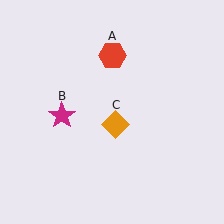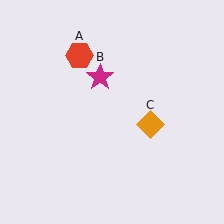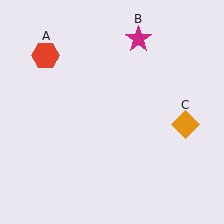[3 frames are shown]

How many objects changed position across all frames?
3 objects changed position: red hexagon (object A), magenta star (object B), orange diamond (object C).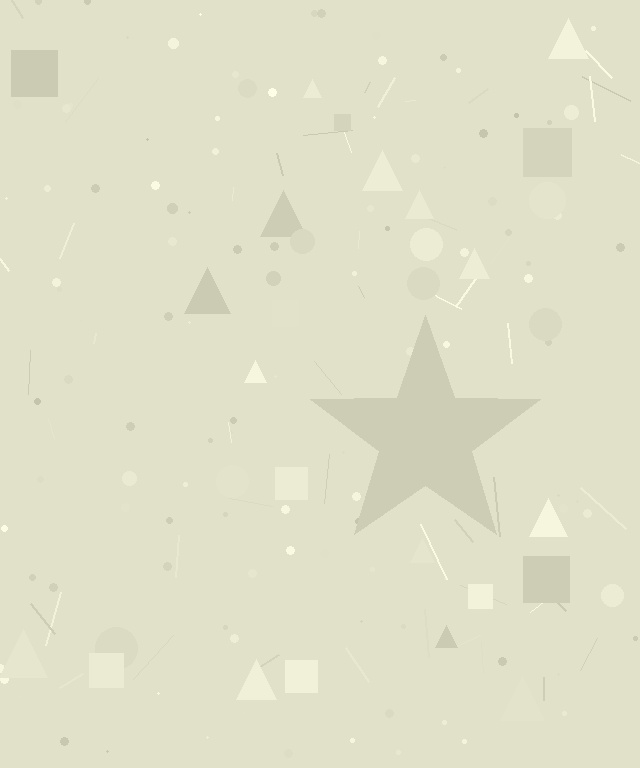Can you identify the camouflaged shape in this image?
The camouflaged shape is a star.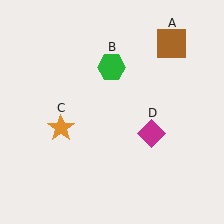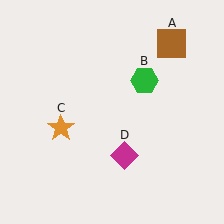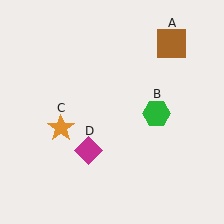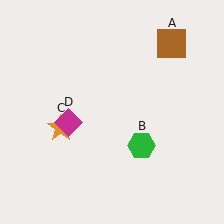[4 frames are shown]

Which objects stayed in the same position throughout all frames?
Brown square (object A) and orange star (object C) remained stationary.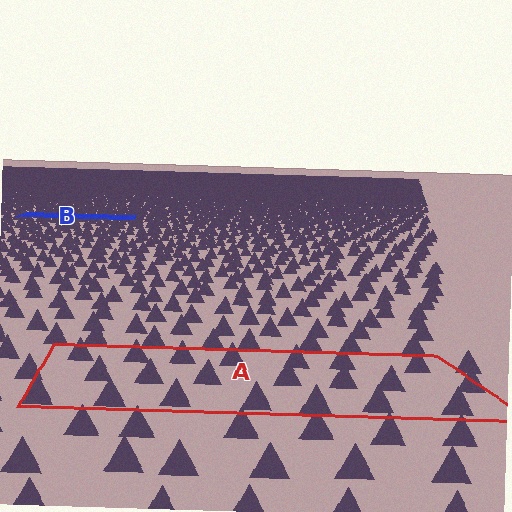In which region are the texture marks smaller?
The texture marks are smaller in region B, because it is farther away.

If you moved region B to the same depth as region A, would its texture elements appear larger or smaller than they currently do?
They would appear larger. At a closer depth, the same texture elements are projected at a bigger on-screen size.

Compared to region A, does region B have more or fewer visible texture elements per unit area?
Region B has more texture elements per unit area — they are packed more densely because it is farther away.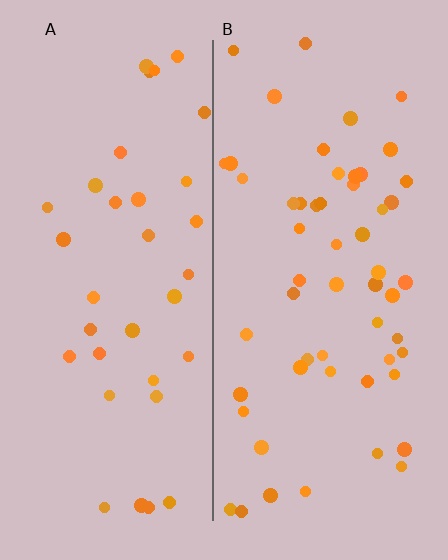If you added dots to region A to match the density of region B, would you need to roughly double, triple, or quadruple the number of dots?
Approximately double.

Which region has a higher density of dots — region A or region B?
B (the right).